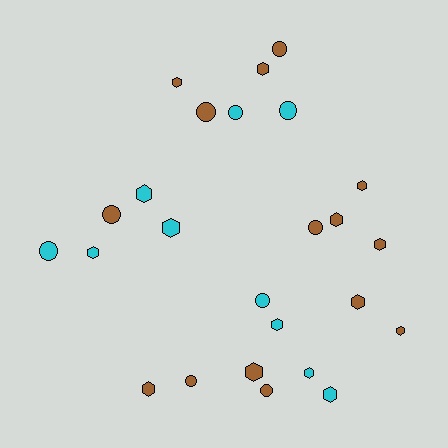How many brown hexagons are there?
There are 9 brown hexagons.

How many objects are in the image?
There are 25 objects.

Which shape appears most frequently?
Hexagon, with 15 objects.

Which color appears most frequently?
Brown, with 15 objects.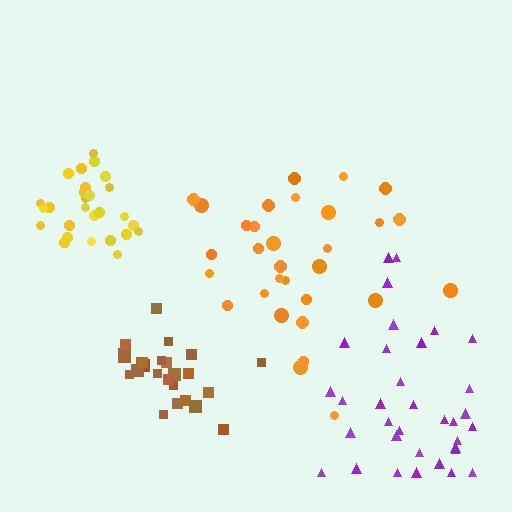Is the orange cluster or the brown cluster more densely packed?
Brown.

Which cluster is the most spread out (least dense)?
Purple.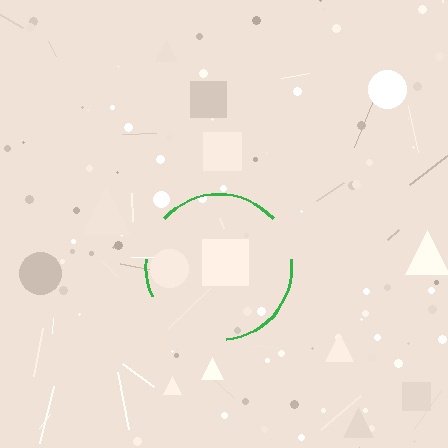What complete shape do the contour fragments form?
The contour fragments form a circle.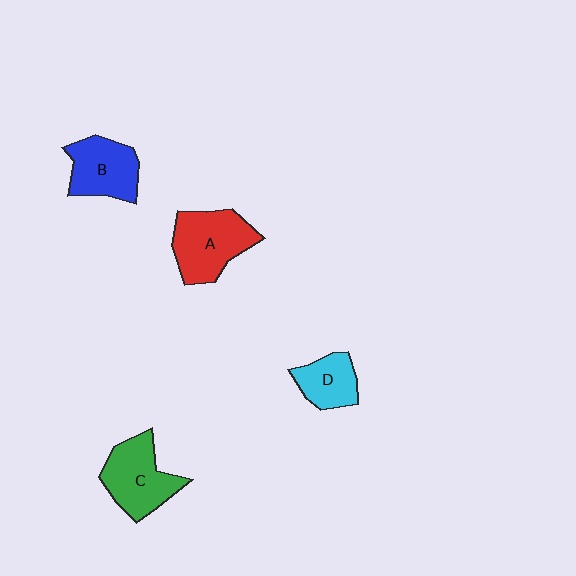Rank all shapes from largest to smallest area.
From largest to smallest: A (red), C (green), B (blue), D (cyan).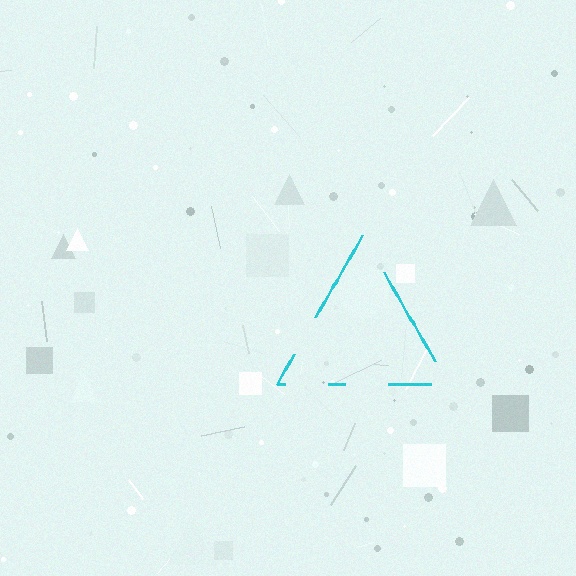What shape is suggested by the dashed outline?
The dashed outline suggests a triangle.